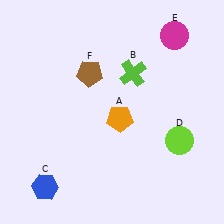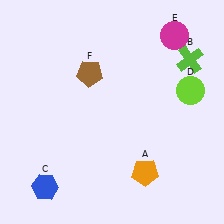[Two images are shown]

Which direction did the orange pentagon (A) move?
The orange pentagon (A) moved down.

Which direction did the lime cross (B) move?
The lime cross (B) moved right.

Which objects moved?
The objects that moved are: the orange pentagon (A), the lime cross (B), the lime circle (D).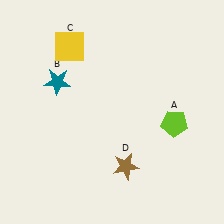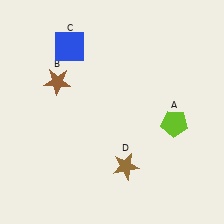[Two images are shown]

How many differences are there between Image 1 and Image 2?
There are 2 differences between the two images.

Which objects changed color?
B changed from teal to brown. C changed from yellow to blue.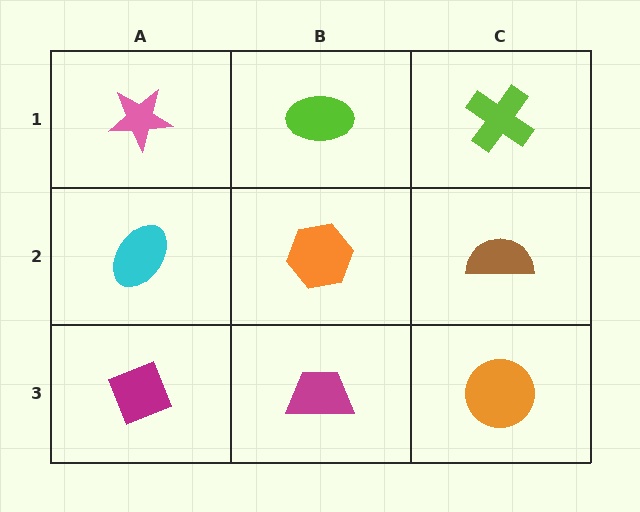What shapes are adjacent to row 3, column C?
A brown semicircle (row 2, column C), a magenta trapezoid (row 3, column B).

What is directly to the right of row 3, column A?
A magenta trapezoid.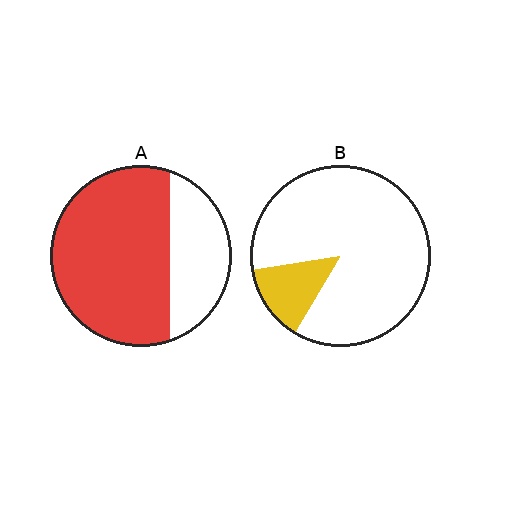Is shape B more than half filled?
No.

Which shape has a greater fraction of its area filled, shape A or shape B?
Shape A.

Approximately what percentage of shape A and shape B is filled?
A is approximately 70% and B is approximately 15%.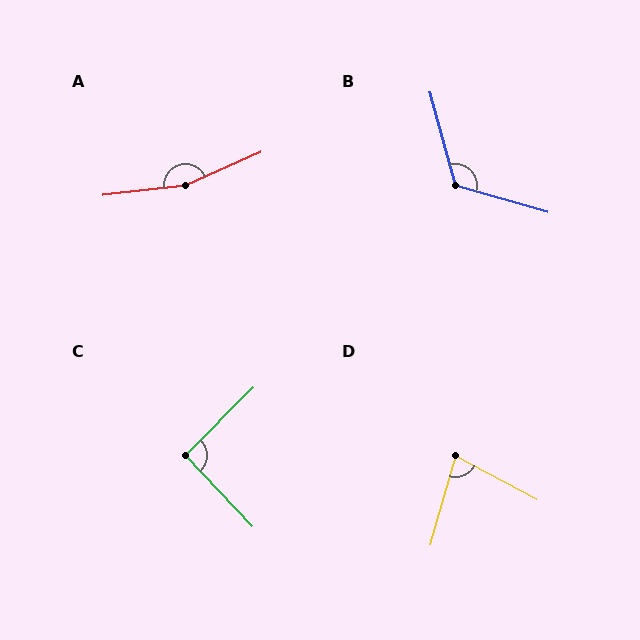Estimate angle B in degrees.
Approximately 121 degrees.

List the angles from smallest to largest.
D (78°), C (92°), B (121°), A (162°).